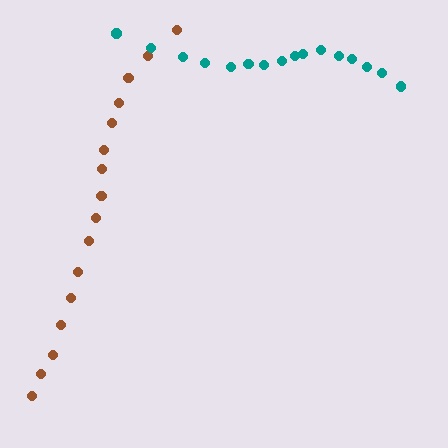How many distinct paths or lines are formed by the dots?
There are 2 distinct paths.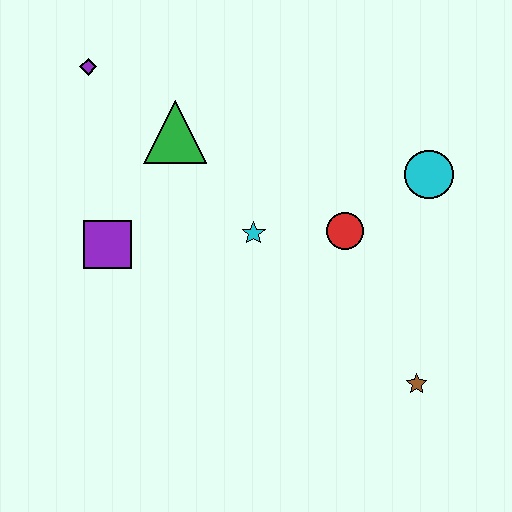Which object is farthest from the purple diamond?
The brown star is farthest from the purple diamond.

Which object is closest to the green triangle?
The purple diamond is closest to the green triangle.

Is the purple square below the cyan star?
Yes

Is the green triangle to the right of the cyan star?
No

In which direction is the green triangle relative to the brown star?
The green triangle is above the brown star.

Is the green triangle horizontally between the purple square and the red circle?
Yes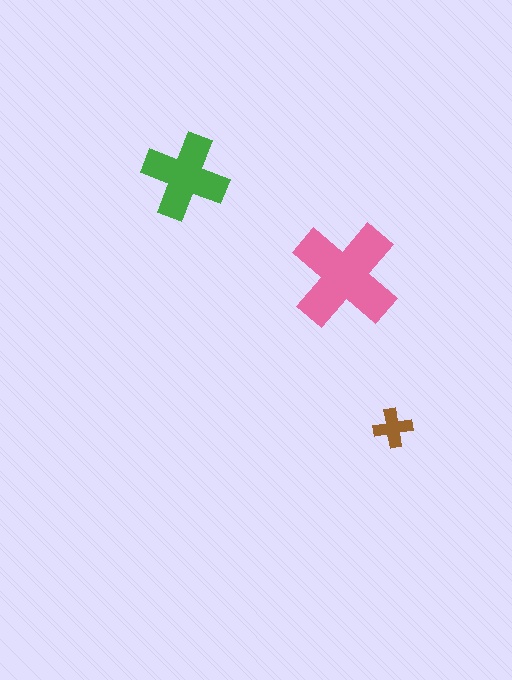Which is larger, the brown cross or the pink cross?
The pink one.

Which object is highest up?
The green cross is topmost.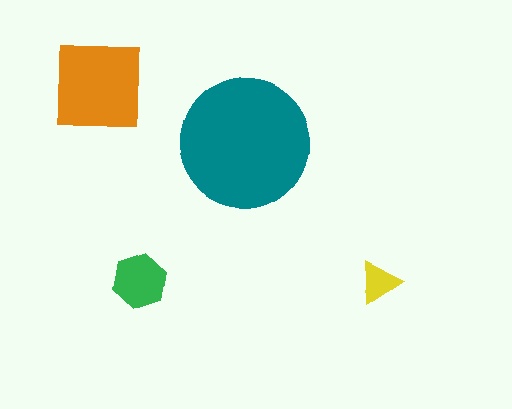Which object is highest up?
The orange square is topmost.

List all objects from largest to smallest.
The teal circle, the orange square, the green hexagon, the yellow triangle.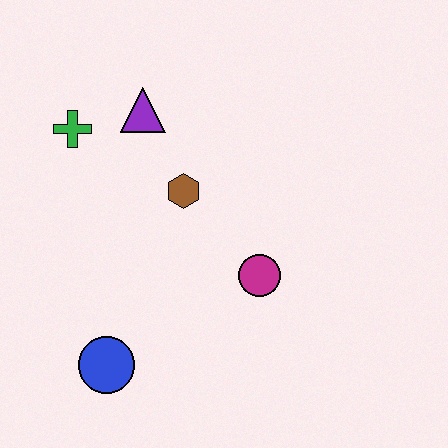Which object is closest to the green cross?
The purple triangle is closest to the green cross.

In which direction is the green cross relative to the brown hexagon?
The green cross is to the left of the brown hexagon.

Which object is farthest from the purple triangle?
The blue circle is farthest from the purple triangle.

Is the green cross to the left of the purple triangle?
Yes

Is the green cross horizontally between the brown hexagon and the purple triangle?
No